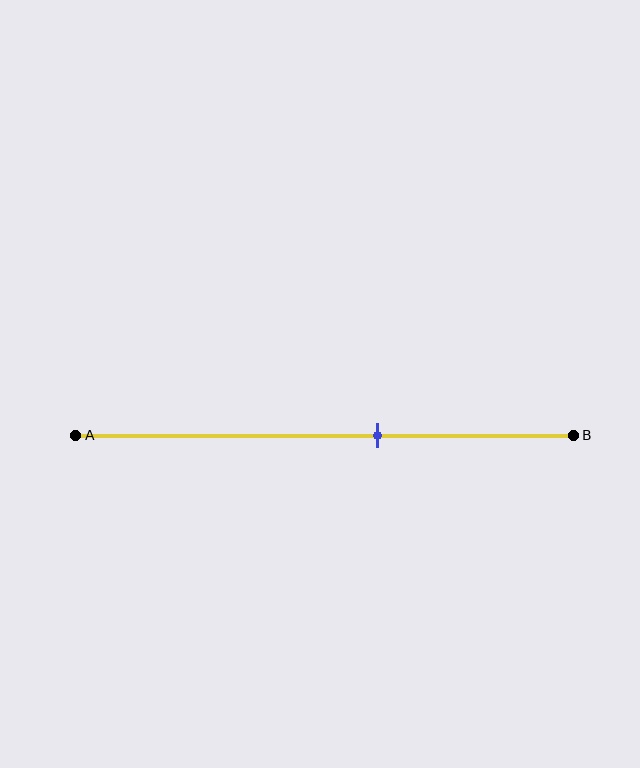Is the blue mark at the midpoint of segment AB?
No, the mark is at about 60% from A, not at the 50% midpoint.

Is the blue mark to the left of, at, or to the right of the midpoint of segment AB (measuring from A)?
The blue mark is to the right of the midpoint of segment AB.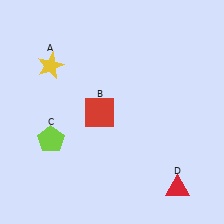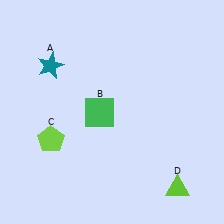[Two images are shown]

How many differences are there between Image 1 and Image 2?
There are 3 differences between the two images.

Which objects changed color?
A changed from yellow to teal. B changed from red to green. D changed from red to lime.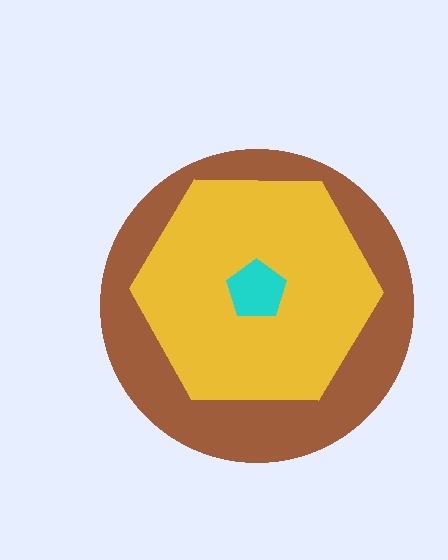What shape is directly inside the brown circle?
The yellow hexagon.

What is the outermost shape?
The brown circle.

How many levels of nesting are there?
3.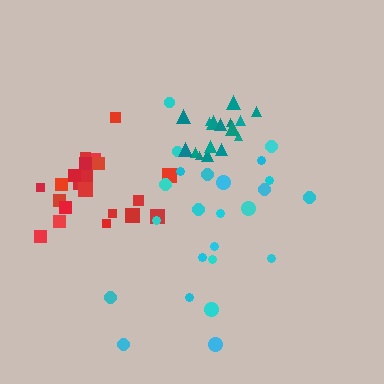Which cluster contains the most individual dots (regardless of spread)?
Cyan (24).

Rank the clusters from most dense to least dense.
teal, red, cyan.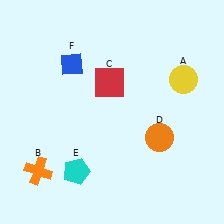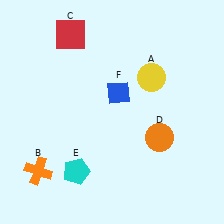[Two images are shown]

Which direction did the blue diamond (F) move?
The blue diamond (F) moved right.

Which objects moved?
The objects that moved are: the yellow circle (A), the red square (C), the blue diamond (F).